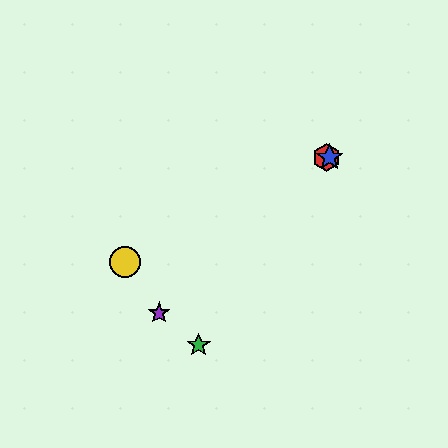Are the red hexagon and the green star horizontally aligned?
No, the red hexagon is at y≈158 and the green star is at y≈345.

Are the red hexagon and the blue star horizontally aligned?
Yes, both are at y≈158.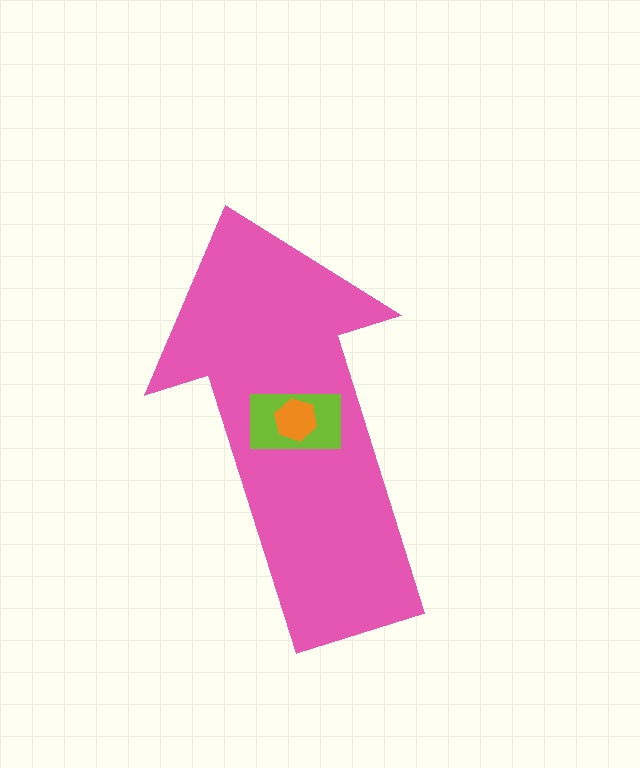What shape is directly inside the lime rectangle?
The orange hexagon.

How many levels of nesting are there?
3.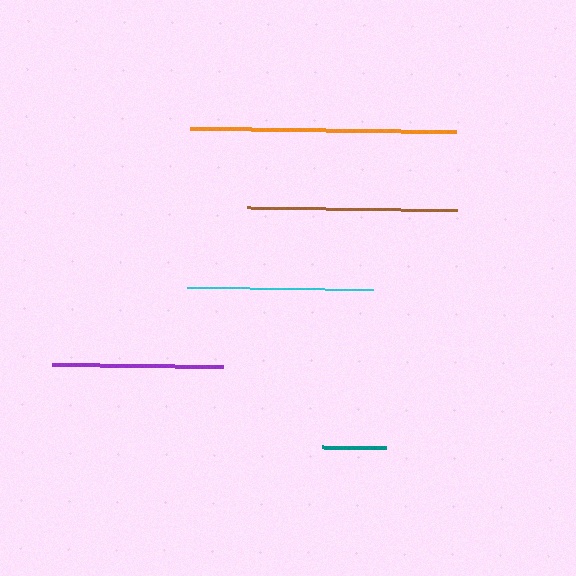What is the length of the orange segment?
The orange segment is approximately 266 pixels long.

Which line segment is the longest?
The orange line is the longest at approximately 266 pixels.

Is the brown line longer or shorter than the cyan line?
The brown line is longer than the cyan line.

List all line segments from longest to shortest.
From longest to shortest: orange, brown, cyan, purple, teal.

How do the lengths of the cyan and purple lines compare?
The cyan and purple lines are approximately the same length.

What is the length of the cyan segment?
The cyan segment is approximately 186 pixels long.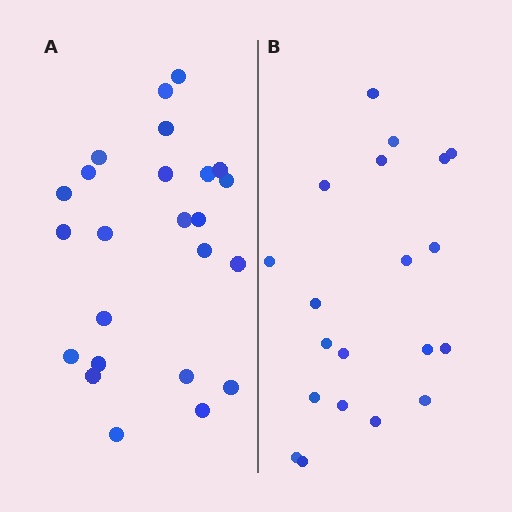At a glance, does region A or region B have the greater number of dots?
Region A (the left region) has more dots.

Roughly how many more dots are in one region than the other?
Region A has about 4 more dots than region B.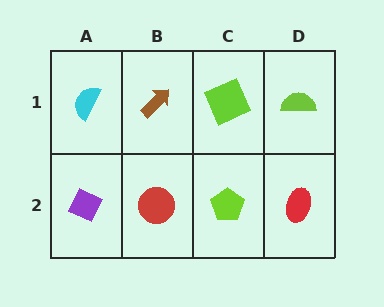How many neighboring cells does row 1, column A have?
2.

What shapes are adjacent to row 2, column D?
A lime semicircle (row 1, column D), a lime pentagon (row 2, column C).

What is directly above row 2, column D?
A lime semicircle.